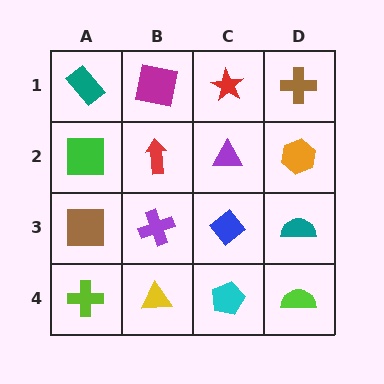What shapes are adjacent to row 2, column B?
A magenta square (row 1, column B), a purple cross (row 3, column B), a green square (row 2, column A), a purple triangle (row 2, column C).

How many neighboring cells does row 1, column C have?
3.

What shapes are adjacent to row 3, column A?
A green square (row 2, column A), a lime cross (row 4, column A), a purple cross (row 3, column B).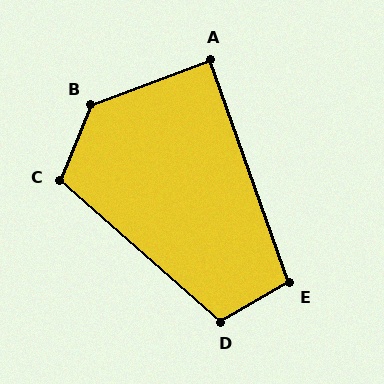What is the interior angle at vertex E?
Approximately 100 degrees (obtuse).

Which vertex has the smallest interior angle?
A, at approximately 89 degrees.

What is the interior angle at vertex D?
Approximately 109 degrees (obtuse).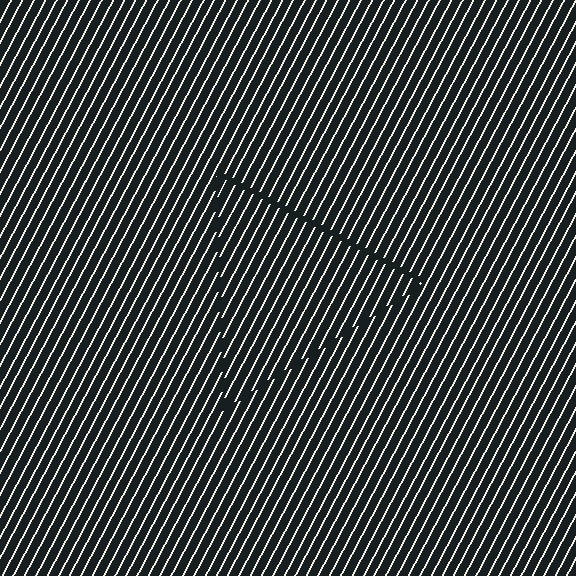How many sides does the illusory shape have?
3 sides — the line-ends trace a triangle.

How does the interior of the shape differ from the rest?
The interior of the shape contains the same grating, shifted by half a period — the contour is defined by the phase discontinuity where line-ends from the inner and outer gratings abut.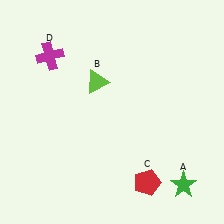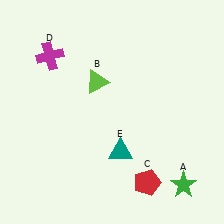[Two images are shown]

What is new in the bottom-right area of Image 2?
A teal triangle (E) was added in the bottom-right area of Image 2.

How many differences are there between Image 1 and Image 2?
There is 1 difference between the two images.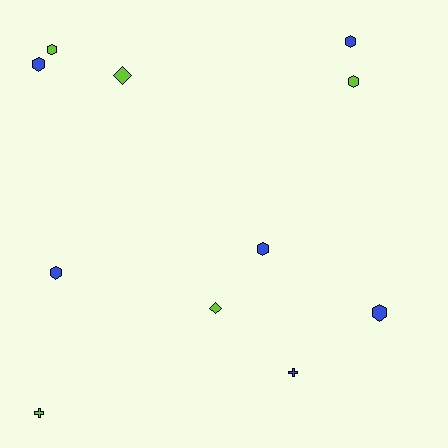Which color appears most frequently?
Blue, with 6 objects.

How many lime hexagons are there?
There are 2 lime hexagons.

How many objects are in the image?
There are 11 objects.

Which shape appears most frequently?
Hexagon, with 7 objects.